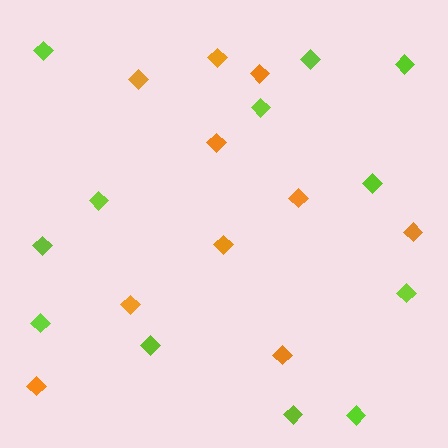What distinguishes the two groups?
There are 2 groups: one group of orange diamonds (10) and one group of lime diamonds (12).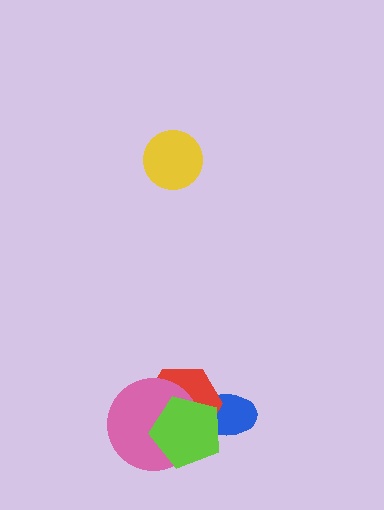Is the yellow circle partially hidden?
No, no other shape covers it.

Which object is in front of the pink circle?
The lime pentagon is in front of the pink circle.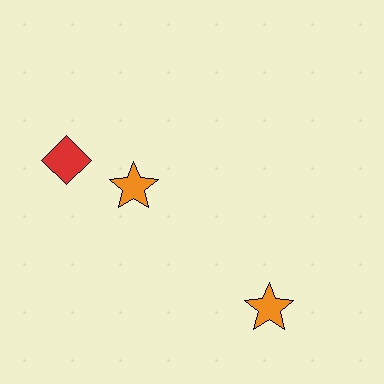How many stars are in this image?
There are 2 stars.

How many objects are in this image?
There are 3 objects.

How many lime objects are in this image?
There are no lime objects.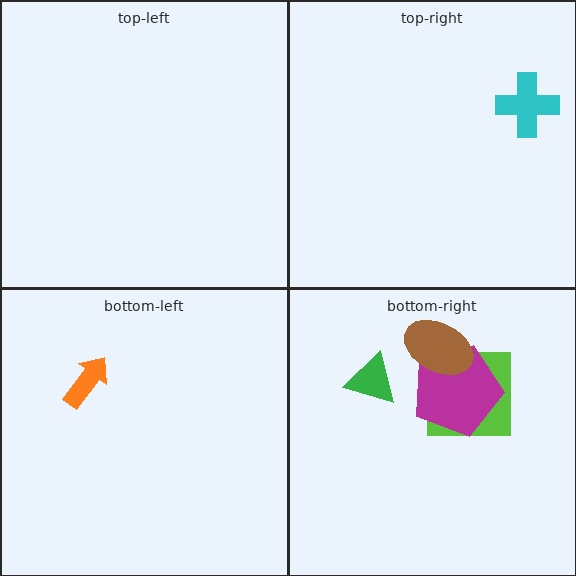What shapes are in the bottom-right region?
The lime square, the magenta pentagon, the brown ellipse, the green triangle.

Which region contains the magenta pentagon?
The bottom-right region.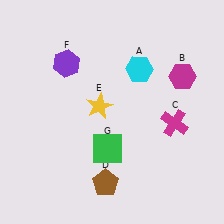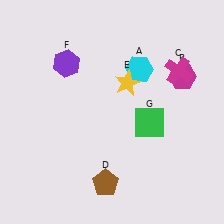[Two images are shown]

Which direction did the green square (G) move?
The green square (G) moved right.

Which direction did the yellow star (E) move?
The yellow star (E) moved right.